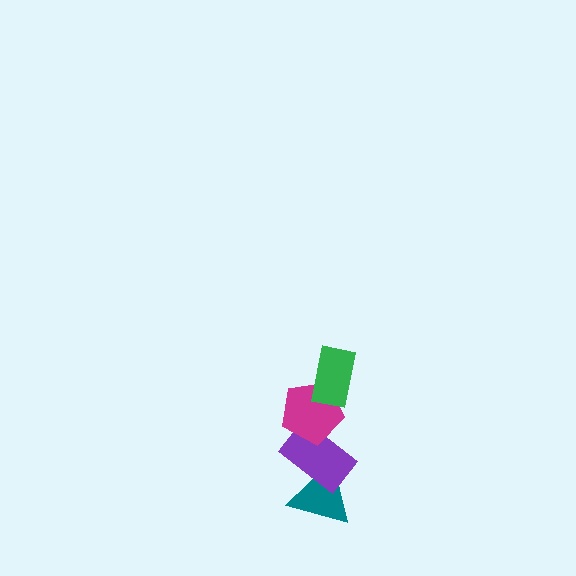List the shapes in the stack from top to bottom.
From top to bottom: the green rectangle, the magenta pentagon, the purple rectangle, the teal triangle.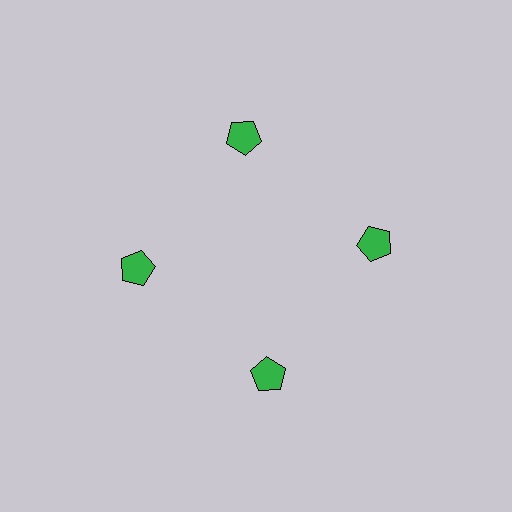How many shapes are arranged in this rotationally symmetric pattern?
There are 4 shapes, arranged in 4 groups of 1.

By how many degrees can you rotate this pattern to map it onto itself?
The pattern maps onto itself every 90 degrees of rotation.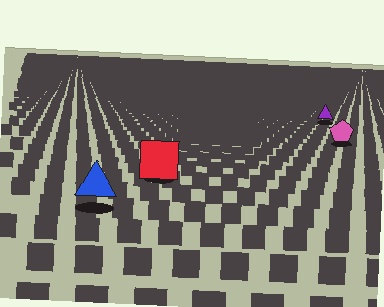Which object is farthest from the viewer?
The purple triangle is farthest from the viewer. It appears smaller and the ground texture around it is denser.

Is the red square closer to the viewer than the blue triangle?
No. The blue triangle is closer — you can tell from the texture gradient: the ground texture is coarser near it.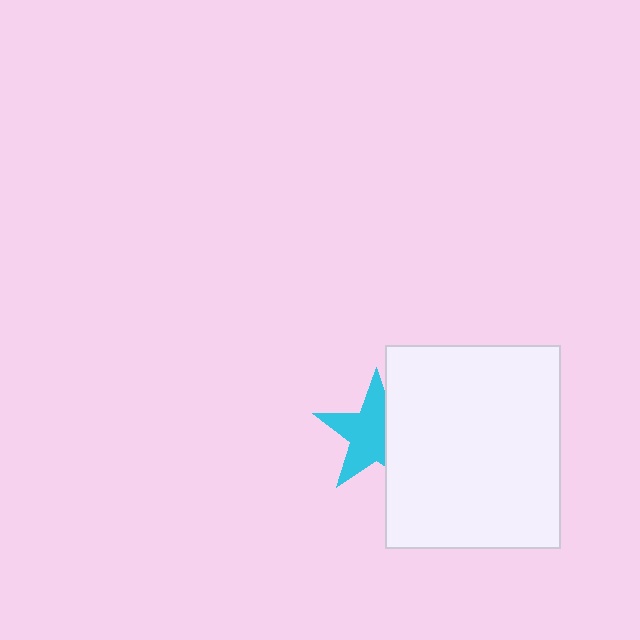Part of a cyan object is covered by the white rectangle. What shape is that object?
It is a star.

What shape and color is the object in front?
The object in front is a white rectangle.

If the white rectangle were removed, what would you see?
You would see the complete cyan star.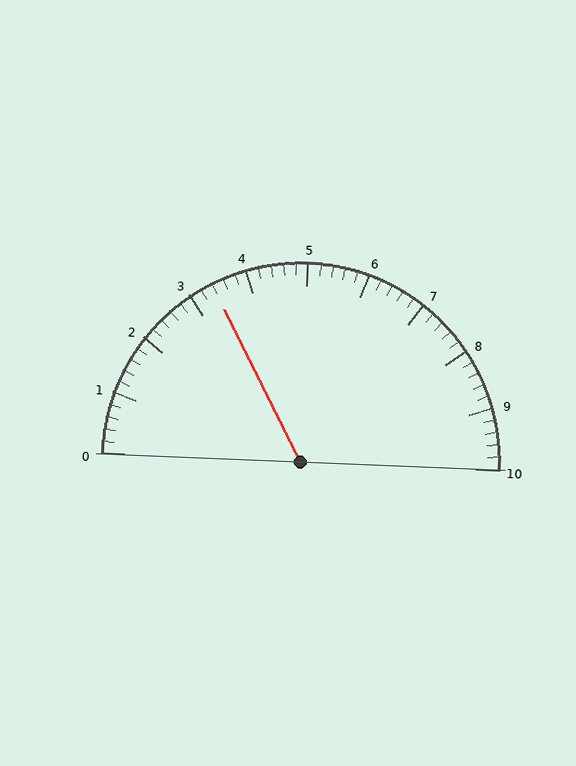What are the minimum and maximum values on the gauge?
The gauge ranges from 0 to 10.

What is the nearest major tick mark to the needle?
The nearest major tick mark is 3.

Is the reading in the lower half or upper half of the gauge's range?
The reading is in the lower half of the range (0 to 10).